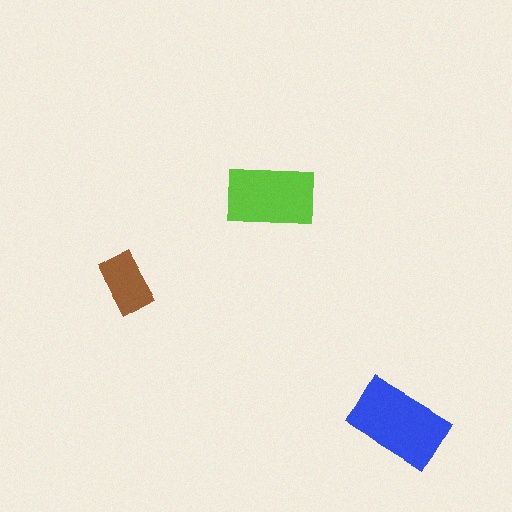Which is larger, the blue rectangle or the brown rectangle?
The blue one.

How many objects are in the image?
There are 3 objects in the image.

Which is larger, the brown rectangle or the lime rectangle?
The lime one.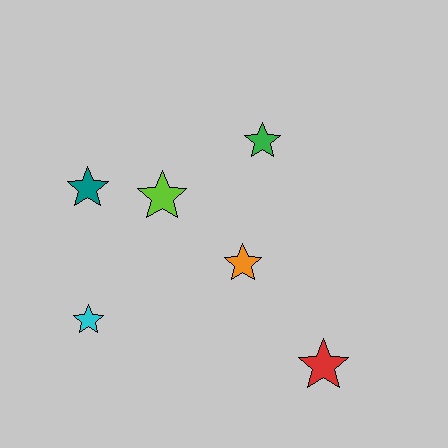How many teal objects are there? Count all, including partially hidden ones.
There is 1 teal object.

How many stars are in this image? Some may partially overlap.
There are 6 stars.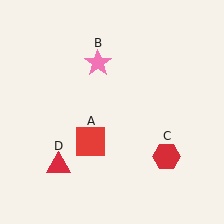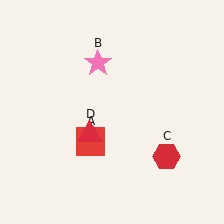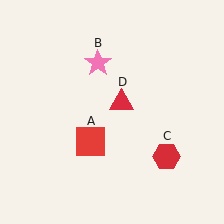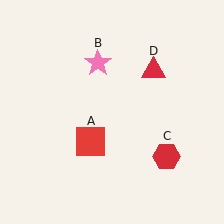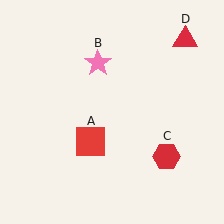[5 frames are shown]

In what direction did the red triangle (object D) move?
The red triangle (object D) moved up and to the right.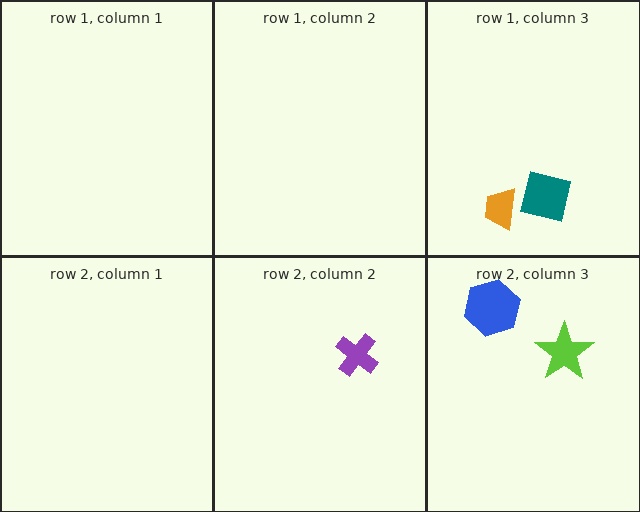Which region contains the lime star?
The row 2, column 3 region.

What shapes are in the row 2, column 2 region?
The purple cross.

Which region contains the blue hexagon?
The row 2, column 3 region.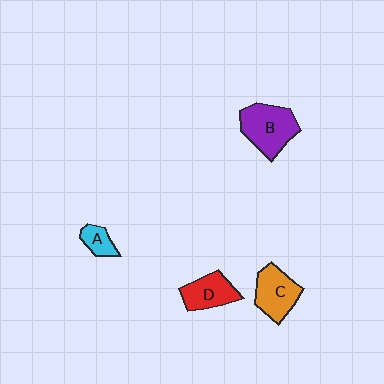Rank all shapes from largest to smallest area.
From largest to smallest: B (purple), C (orange), D (red), A (cyan).